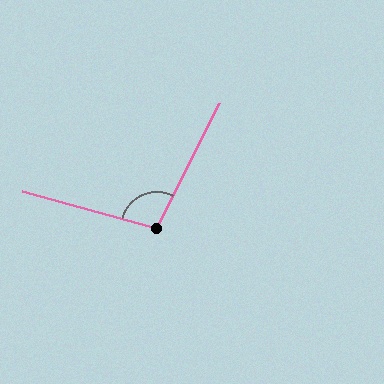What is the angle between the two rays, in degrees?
Approximately 101 degrees.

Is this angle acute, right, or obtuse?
It is obtuse.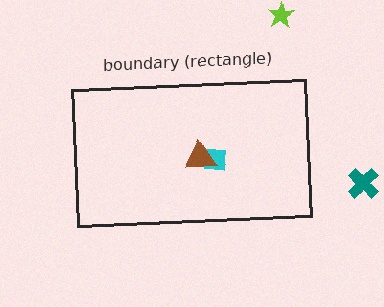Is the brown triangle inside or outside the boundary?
Inside.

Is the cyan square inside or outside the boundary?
Inside.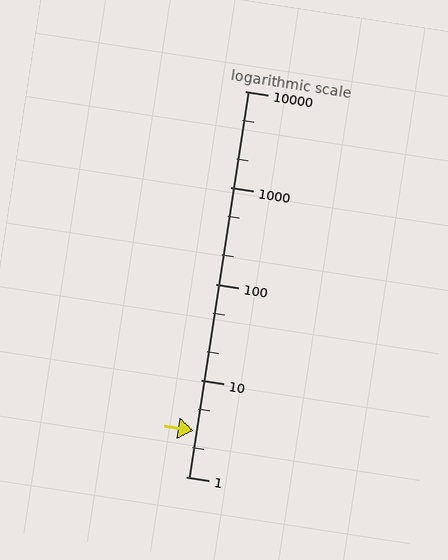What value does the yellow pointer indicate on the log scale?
The pointer indicates approximately 3.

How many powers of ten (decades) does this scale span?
The scale spans 4 decades, from 1 to 10000.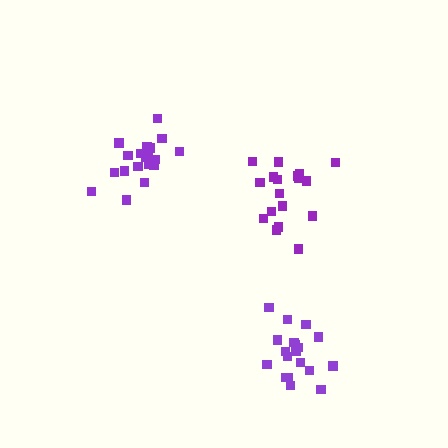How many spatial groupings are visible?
There are 3 spatial groupings.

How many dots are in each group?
Group 1: 18 dots, Group 2: 19 dots, Group 3: 19 dots (56 total).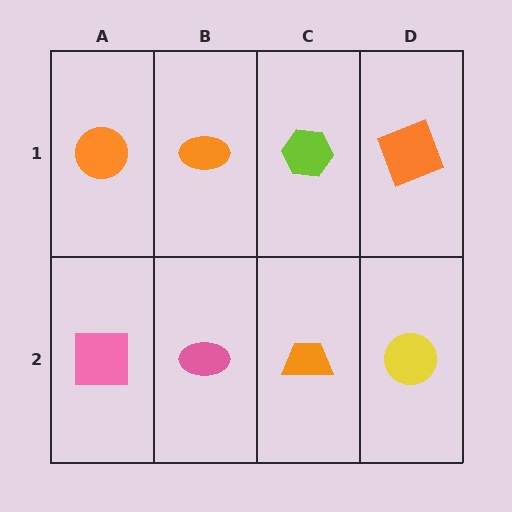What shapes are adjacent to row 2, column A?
An orange circle (row 1, column A), a pink ellipse (row 2, column B).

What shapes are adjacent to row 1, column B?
A pink ellipse (row 2, column B), an orange circle (row 1, column A), a lime hexagon (row 1, column C).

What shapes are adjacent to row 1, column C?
An orange trapezoid (row 2, column C), an orange ellipse (row 1, column B), an orange square (row 1, column D).